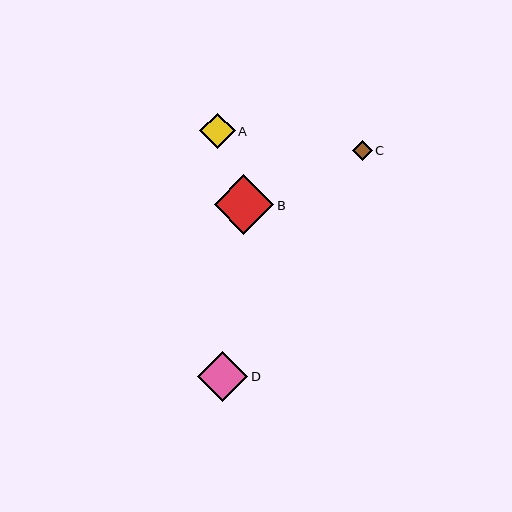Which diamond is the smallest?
Diamond C is the smallest with a size of approximately 20 pixels.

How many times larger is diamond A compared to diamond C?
Diamond A is approximately 1.8 times the size of diamond C.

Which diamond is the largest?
Diamond B is the largest with a size of approximately 60 pixels.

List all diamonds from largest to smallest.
From largest to smallest: B, D, A, C.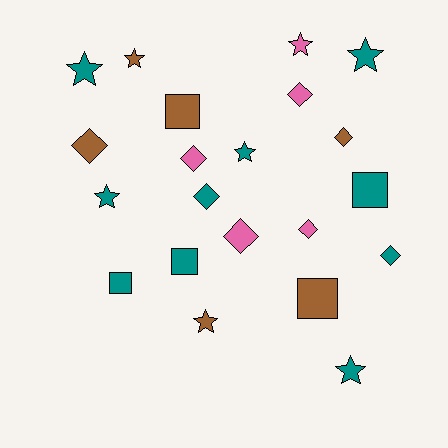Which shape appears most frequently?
Star, with 8 objects.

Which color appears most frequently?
Teal, with 10 objects.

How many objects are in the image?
There are 21 objects.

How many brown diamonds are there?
There are 2 brown diamonds.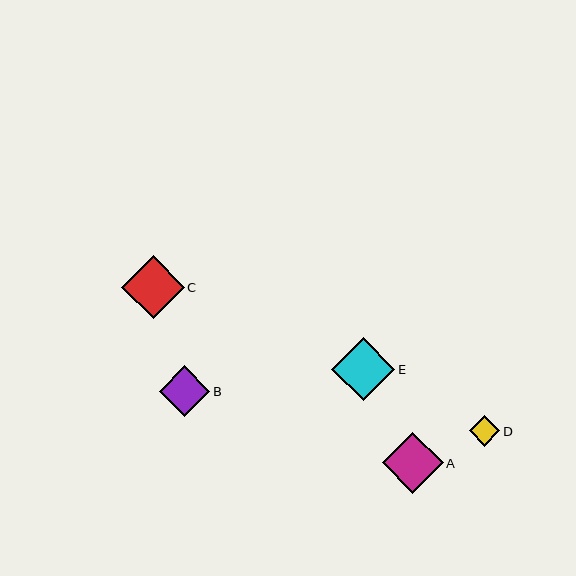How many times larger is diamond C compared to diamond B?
Diamond C is approximately 1.2 times the size of diamond B.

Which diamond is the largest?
Diamond E is the largest with a size of approximately 63 pixels.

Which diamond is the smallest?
Diamond D is the smallest with a size of approximately 31 pixels.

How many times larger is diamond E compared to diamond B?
Diamond E is approximately 1.2 times the size of diamond B.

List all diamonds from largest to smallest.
From largest to smallest: E, C, A, B, D.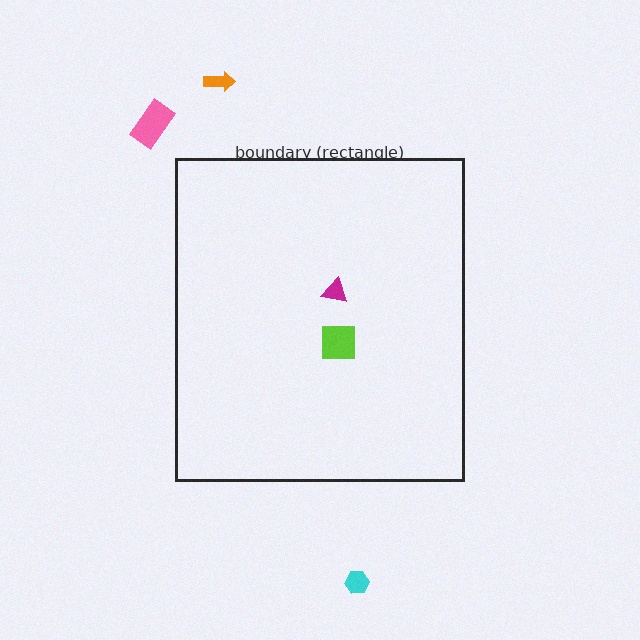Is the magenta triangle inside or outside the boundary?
Inside.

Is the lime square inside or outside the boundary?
Inside.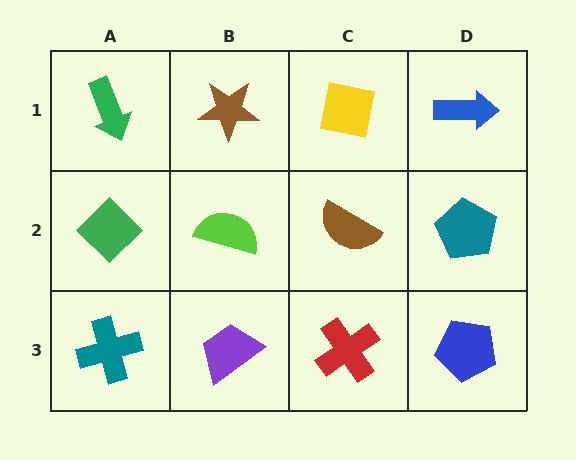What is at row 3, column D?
A blue pentagon.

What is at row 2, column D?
A teal pentagon.